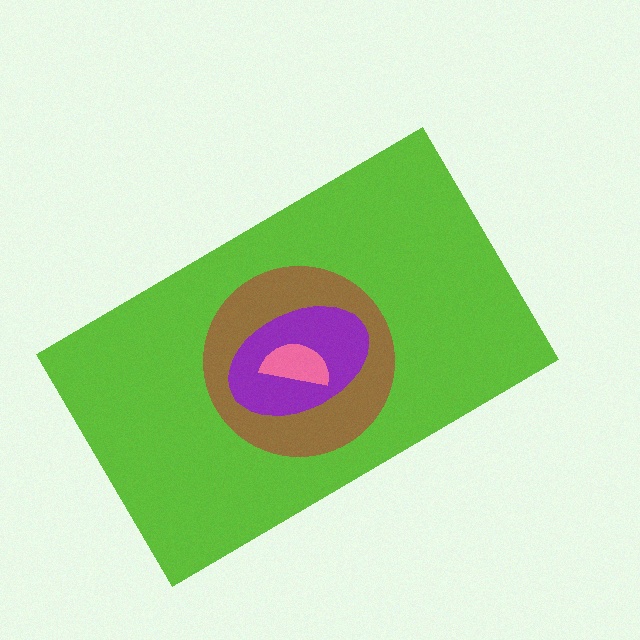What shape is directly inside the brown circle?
The purple ellipse.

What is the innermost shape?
The pink semicircle.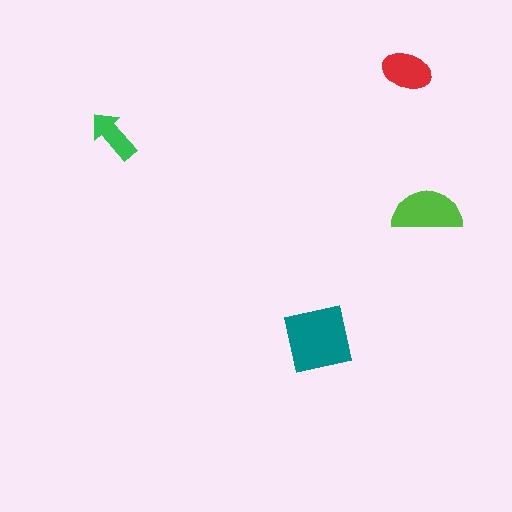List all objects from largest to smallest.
The teal square, the lime semicircle, the red ellipse, the green arrow.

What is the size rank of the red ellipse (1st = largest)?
3rd.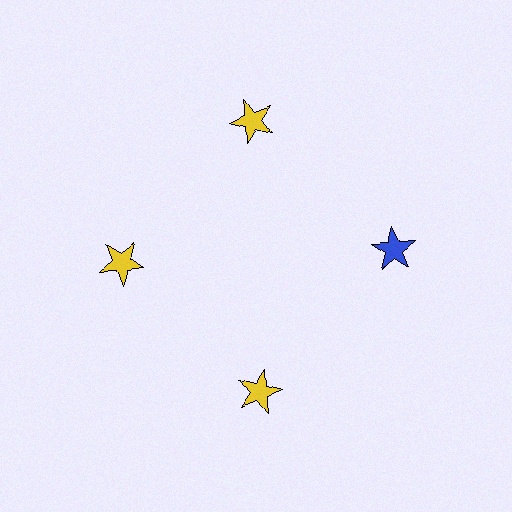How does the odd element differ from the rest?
It has a different color: blue instead of yellow.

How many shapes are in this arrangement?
There are 4 shapes arranged in a ring pattern.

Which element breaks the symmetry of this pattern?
The blue star at roughly the 3 o'clock position breaks the symmetry. All other shapes are yellow stars.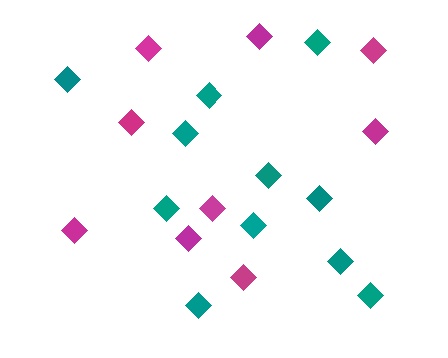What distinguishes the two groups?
There are 2 groups: one group of magenta diamonds (9) and one group of teal diamonds (11).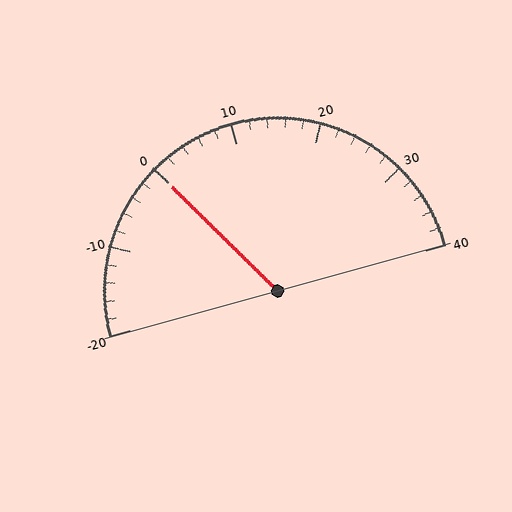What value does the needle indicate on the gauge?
The needle indicates approximately 0.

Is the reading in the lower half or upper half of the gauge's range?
The reading is in the lower half of the range (-20 to 40).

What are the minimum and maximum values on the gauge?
The gauge ranges from -20 to 40.